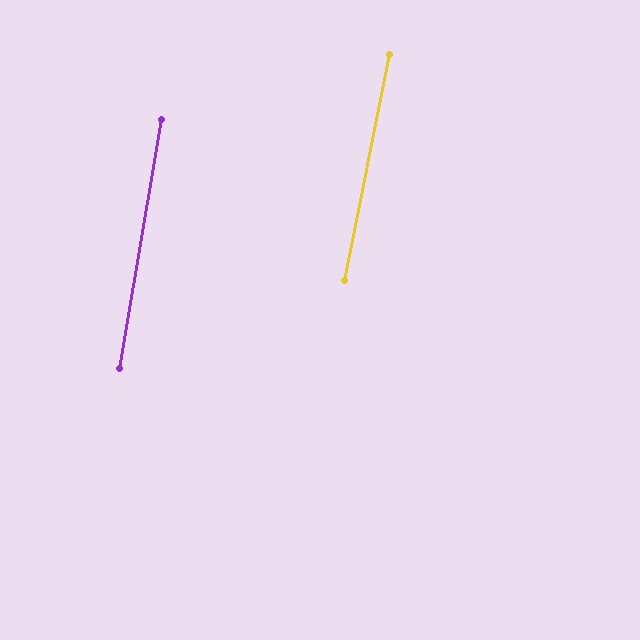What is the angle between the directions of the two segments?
Approximately 1 degree.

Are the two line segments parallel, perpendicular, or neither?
Parallel — their directions differ by only 1.5°.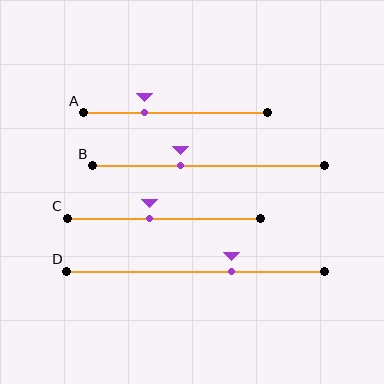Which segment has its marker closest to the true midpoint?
Segment C has its marker closest to the true midpoint.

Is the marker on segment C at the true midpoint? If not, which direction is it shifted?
No, the marker on segment C is shifted to the left by about 7% of the segment length.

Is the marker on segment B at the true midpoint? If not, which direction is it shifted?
No, the marker on segment B is shifted to the left by about 12% of the segment length.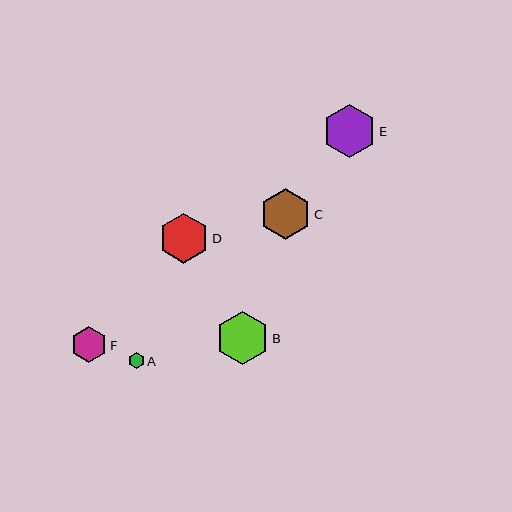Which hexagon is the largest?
Hexagon E is the largest with a size of approximately 53 pixels.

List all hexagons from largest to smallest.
From largest to smallest: E, B, C, D, F, A.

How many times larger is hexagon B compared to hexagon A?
Hexagon B is approximately 3.4 times the size of hexagon A.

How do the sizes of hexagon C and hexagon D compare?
Hexagon C and hexagon D are approximately the same size.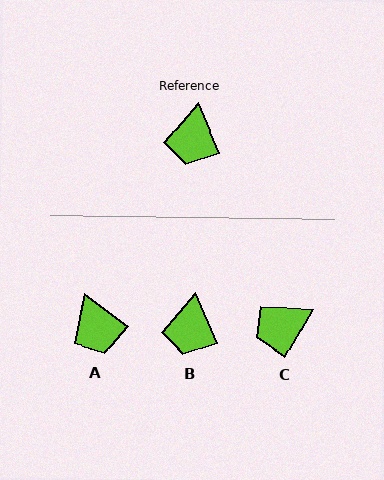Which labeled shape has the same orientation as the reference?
B.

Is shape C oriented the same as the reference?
No, it is off by about 53 degrees.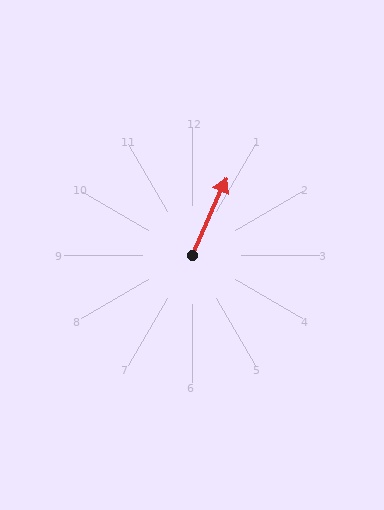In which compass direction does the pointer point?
Northeast.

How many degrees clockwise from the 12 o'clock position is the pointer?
Approximately 24 degrees.